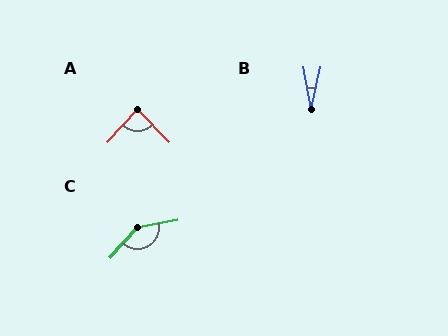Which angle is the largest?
C, at approximately 143 degrees.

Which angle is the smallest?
B, at approximately 23 degrees.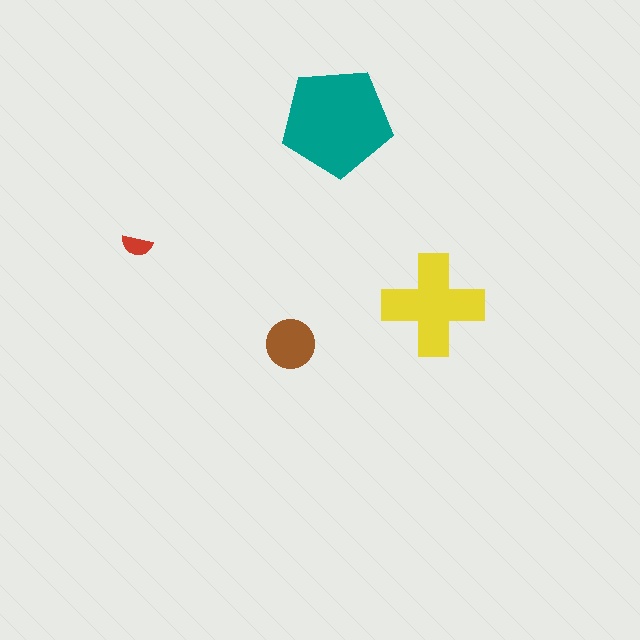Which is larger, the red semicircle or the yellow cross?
The yellow cross.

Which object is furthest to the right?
The yellow cross is rightmost.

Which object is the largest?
The teal pentagon.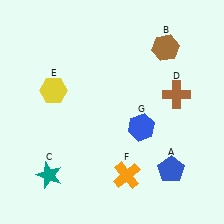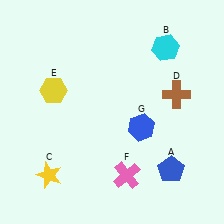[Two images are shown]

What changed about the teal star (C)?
In Image 1, C is teal. In Image 2, it changed to yellow.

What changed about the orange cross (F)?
In Image 1, F is orange. In Image 2, it changed to pink.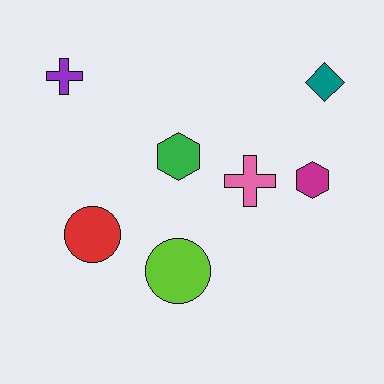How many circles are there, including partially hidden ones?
There are 2 circles.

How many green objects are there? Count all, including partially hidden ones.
There is 1 green object.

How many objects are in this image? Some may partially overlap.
There are 7 objects.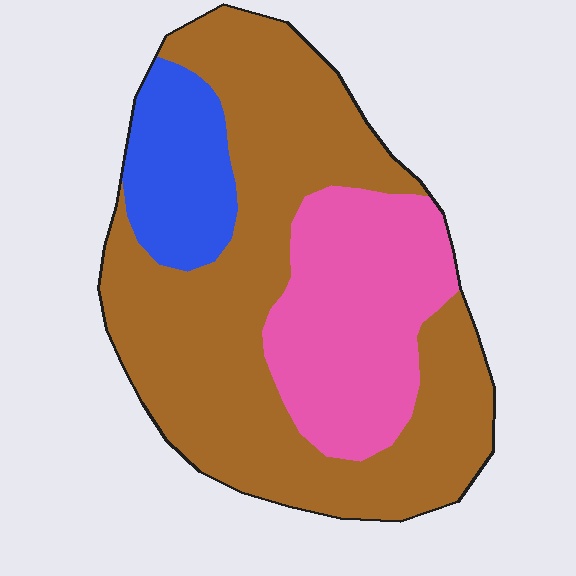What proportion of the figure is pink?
Pink covers 27% of the figure.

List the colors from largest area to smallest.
From largest to smallest: brown, pink, blue.